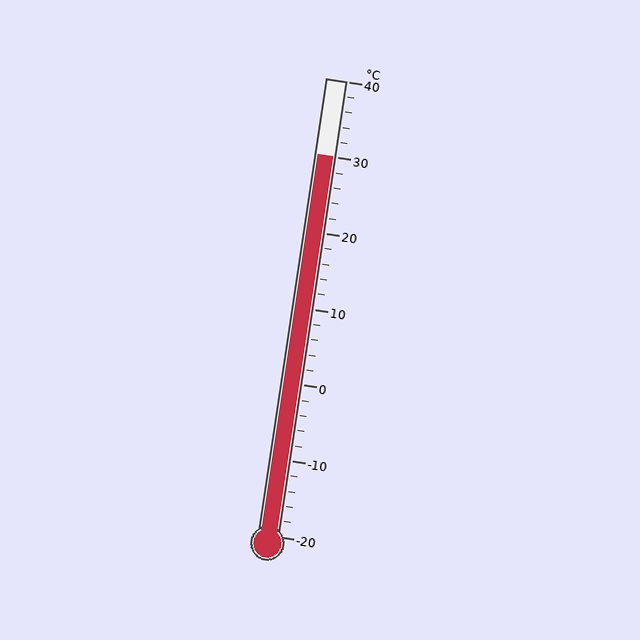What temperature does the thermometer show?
The thermometer shows approximately 30°C.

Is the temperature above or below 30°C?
The temperature is at 30°C.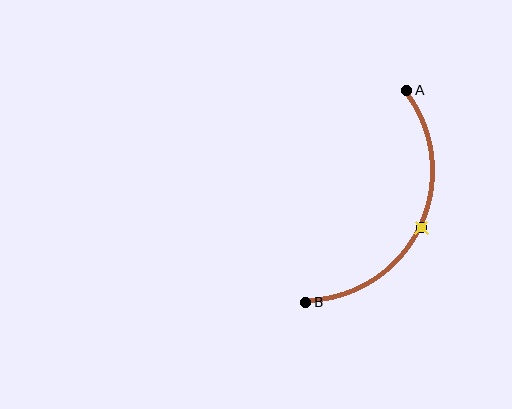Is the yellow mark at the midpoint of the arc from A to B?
Yes. The yellow mark lies on the arc at equal arc-length from both A and B — it is the arc midpoint.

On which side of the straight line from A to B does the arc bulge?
The arc bulges to the right of the straight line connecting A and B.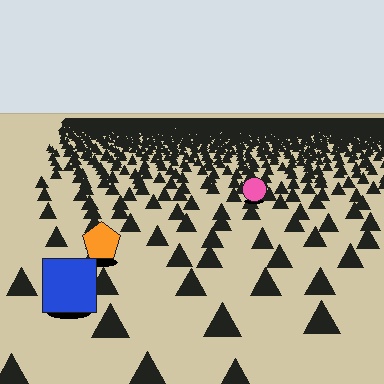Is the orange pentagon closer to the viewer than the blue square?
No. The blue square is closer — you can tell from the texture gradient: the ground texture is coarser near it.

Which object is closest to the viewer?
The blue square is closest. The texture marks near it are larger and more spread out.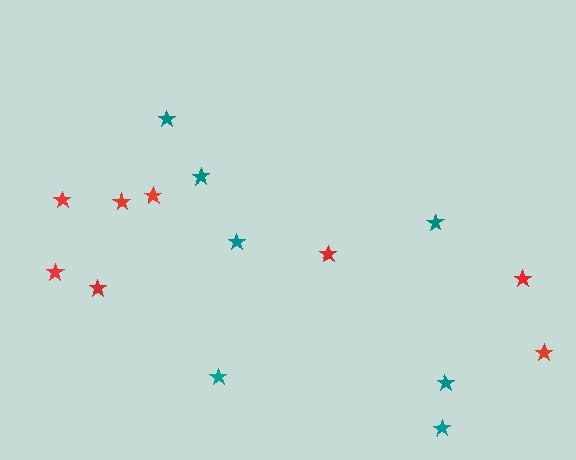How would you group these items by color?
There are 2 groups: one group of teal stars (7) and one group of red stars (8).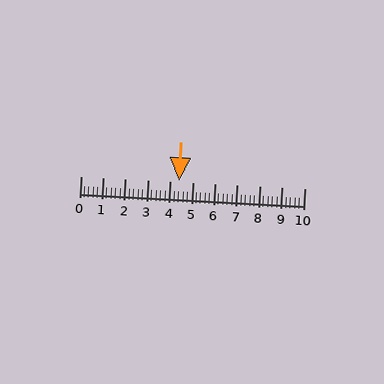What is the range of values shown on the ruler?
The ruler shows values from 0 to 10.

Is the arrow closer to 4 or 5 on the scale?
The arrow is closer to 4.